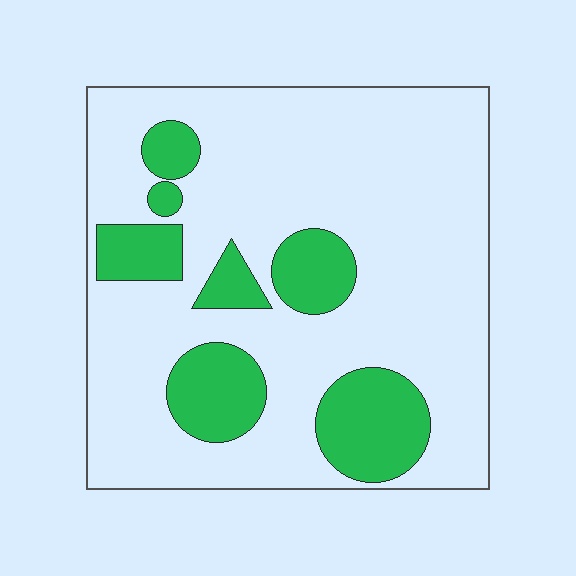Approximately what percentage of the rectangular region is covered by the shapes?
Approximately 20%.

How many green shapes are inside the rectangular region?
7.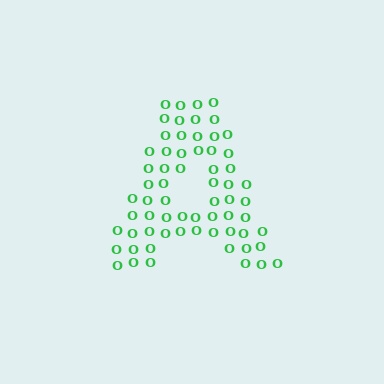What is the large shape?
The large shape is the letter A.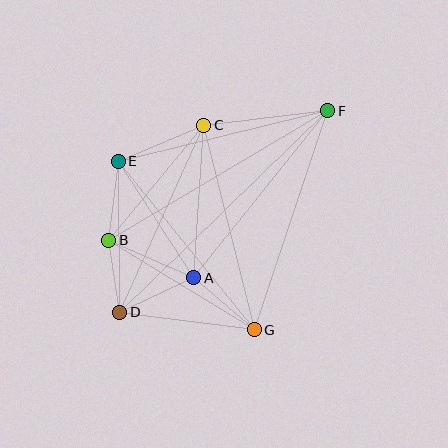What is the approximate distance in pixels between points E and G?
The distance between E and G is approximately 216 pixels.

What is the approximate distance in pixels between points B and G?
The distance between B and G is approximately 170 pixels.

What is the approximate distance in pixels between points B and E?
The distance between B and E is approximately 79 pixels.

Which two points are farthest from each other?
Points D and F are farthest from each other.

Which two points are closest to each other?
Points B and D are closest to each other.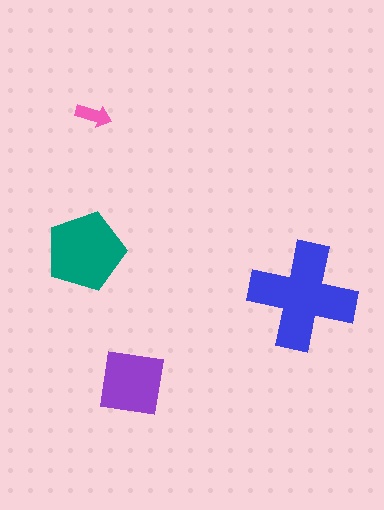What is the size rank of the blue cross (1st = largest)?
1st.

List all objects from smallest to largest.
The pink arrow, the purple square, the teal pentagon, the blue cross.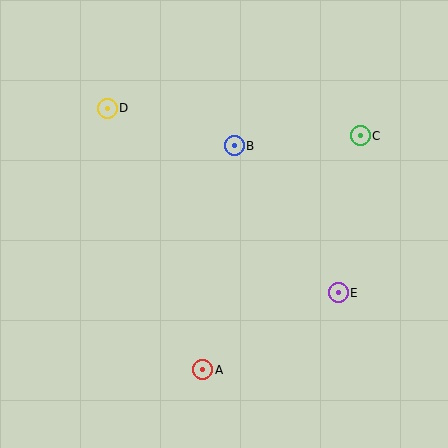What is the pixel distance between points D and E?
The distance between D and E is 296 pixels.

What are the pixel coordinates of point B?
Point B is at (234, 146).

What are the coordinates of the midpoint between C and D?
The midpoint between C and D is at (234, 122).